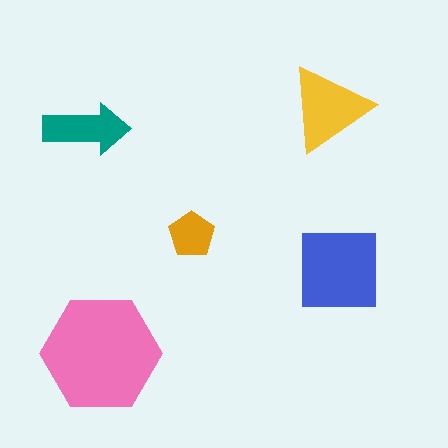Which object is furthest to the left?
The teal arrow is leftmost.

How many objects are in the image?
There are 5 objects in the image.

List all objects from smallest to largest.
The orange pentagon, the teal arrow, the yellow triangle, the blue square, the pink hexagon.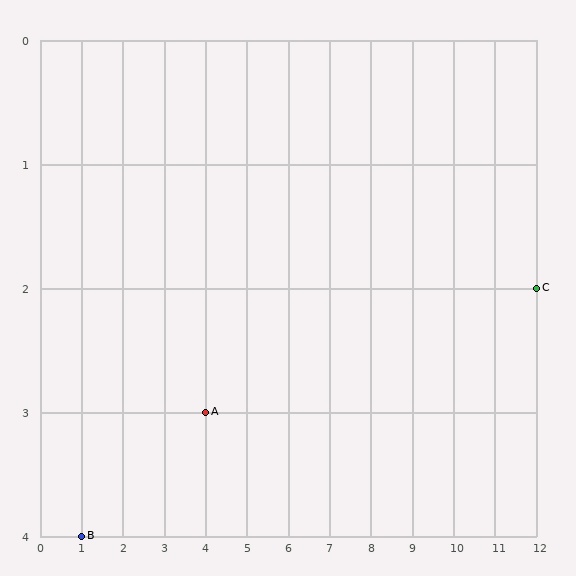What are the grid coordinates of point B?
Point B is at grid coordinates (1, 4).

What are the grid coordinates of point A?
Point A is at grid coordinates (4, 3).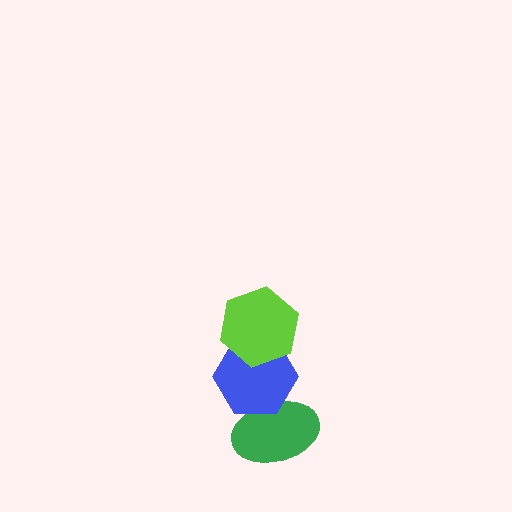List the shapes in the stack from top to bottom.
From top to bottom: the lime hexagon, the blue hexagon, the green ellipse.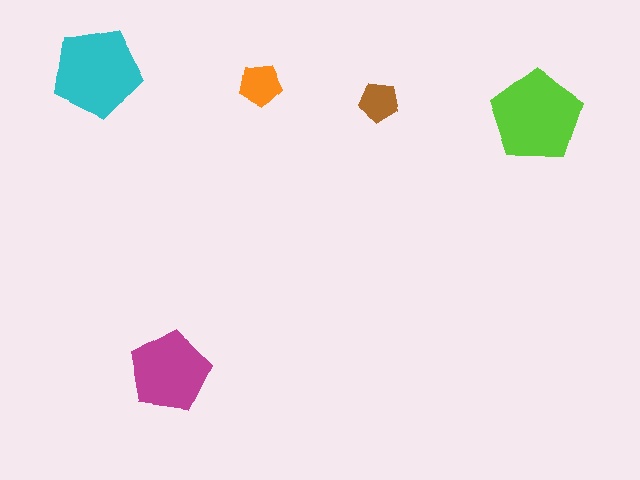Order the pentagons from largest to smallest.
the lime one, the cyan one, the magenta one, the orange one, the brown one.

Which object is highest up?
The cyan pentagon is topmost.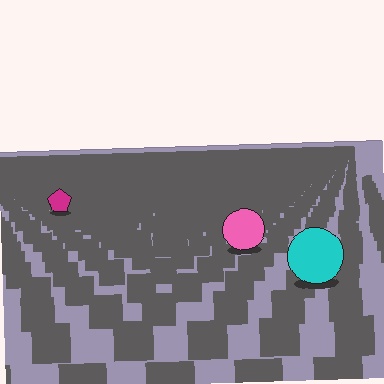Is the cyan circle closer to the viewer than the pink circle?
Yes. The cyan circle is closer — you can tell from the texture gradient: the ground texture is coarser near it.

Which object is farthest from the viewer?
The magenta pentagon is farthest from the viewer. It appears smaller and the ground texture around it is denser.